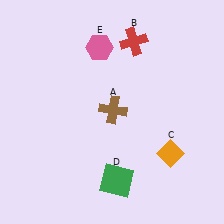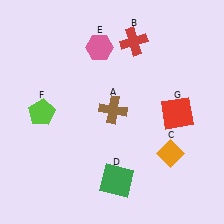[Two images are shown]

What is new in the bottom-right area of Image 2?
A red square (G) was added in the bottom-right area of Image 2.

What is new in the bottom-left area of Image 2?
A lime pentagon (F) was added in the bottom-left area of Image 2.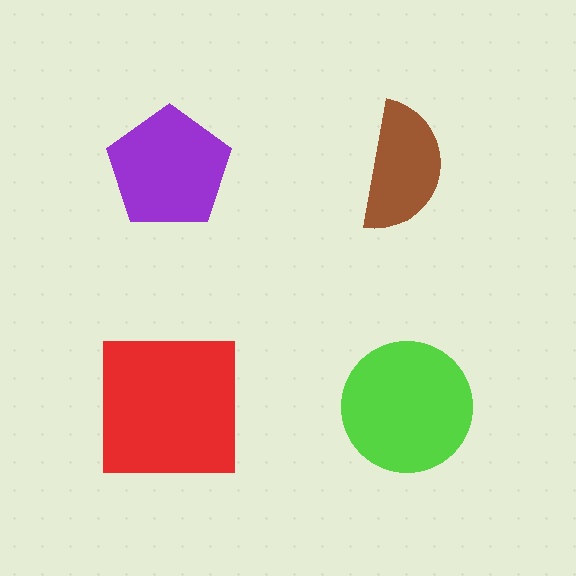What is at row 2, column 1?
A red square.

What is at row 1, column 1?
A purple pentagon.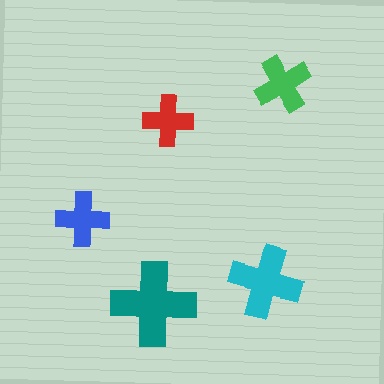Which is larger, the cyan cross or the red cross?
The cyan one.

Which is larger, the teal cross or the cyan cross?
The teal one.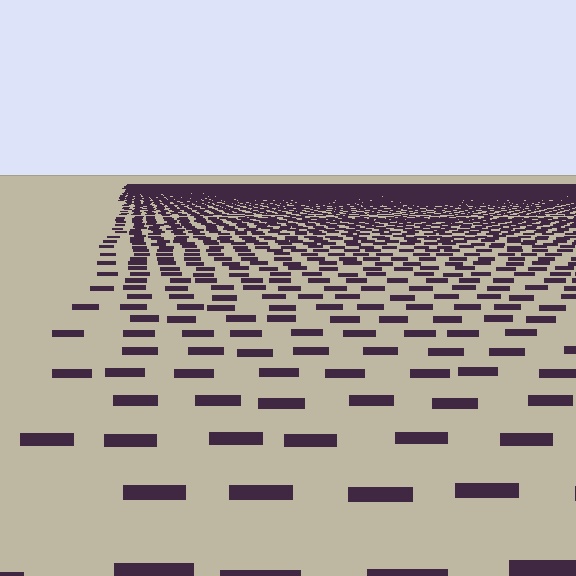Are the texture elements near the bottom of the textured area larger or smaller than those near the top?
Larger. Near the bottom, elements are closer to the viewer and appear at a bigger on-screen size.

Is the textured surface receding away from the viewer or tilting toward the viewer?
The surface is receding away from the viewer. Texture elements get smaller and denser toward the top.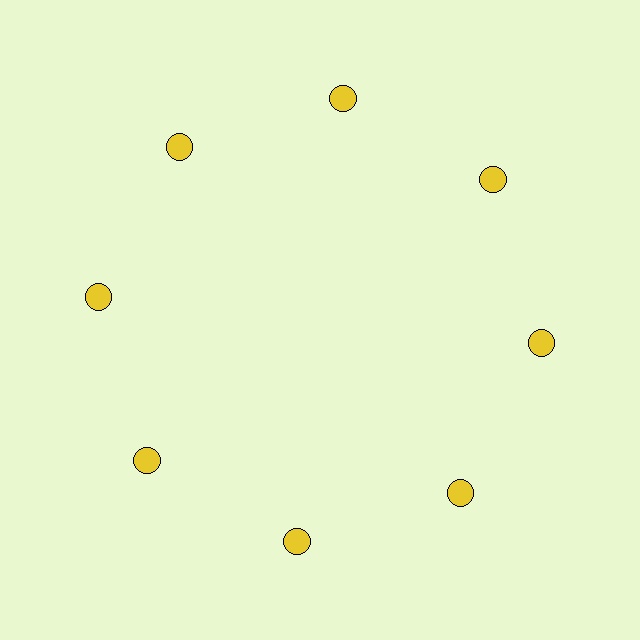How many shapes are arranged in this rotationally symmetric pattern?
There are 8 shapes, arranged in 8 groups of 1.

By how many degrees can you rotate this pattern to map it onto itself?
The pattern maps onto itself every 45 degrees of rotation.